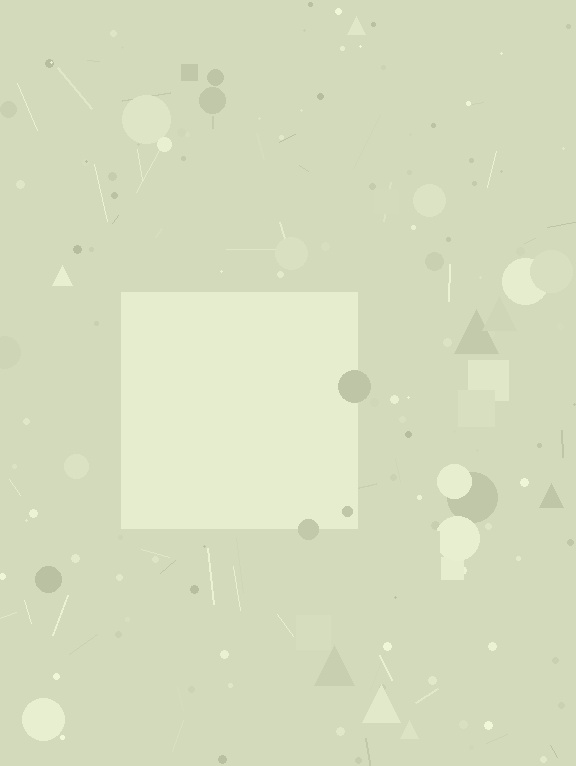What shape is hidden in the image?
A square is hidden in the image.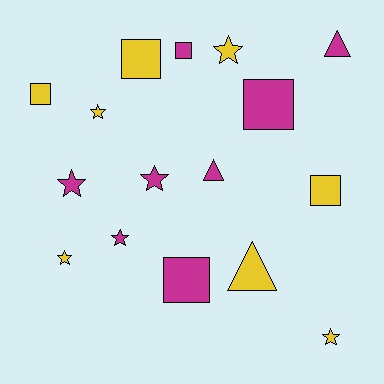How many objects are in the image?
There are 16 objects.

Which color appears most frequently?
Yellow, with 8 objects.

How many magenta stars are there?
There are 3 magenta stars.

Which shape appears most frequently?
Star, with 7 objects.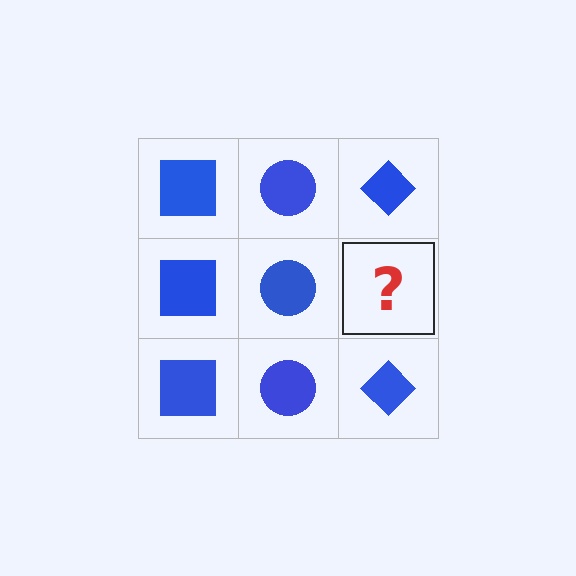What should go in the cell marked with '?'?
The missing cell should contain a blue diamond.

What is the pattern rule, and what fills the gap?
The rule is that each column has a consistent shape. The gap should be filled with a blue diamond.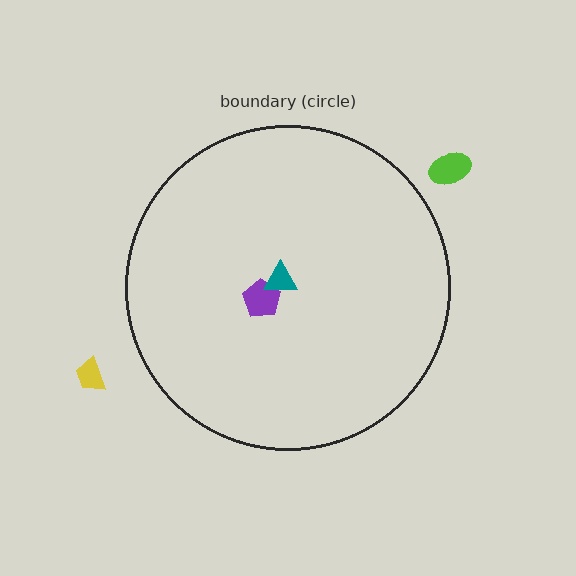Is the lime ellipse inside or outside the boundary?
Outside.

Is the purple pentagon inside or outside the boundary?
Inside.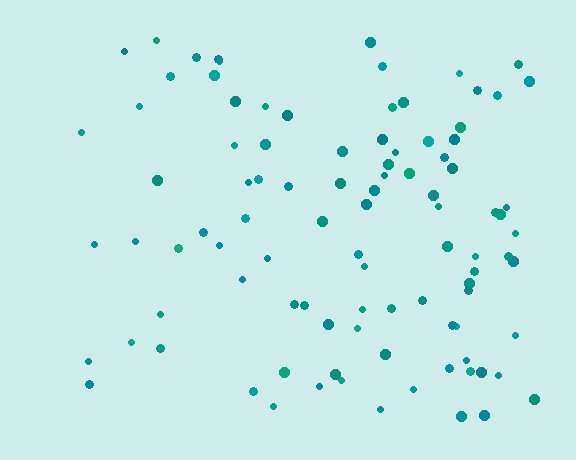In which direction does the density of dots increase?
From left to right, with the right side densest.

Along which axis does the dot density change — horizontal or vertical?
Horizontal.